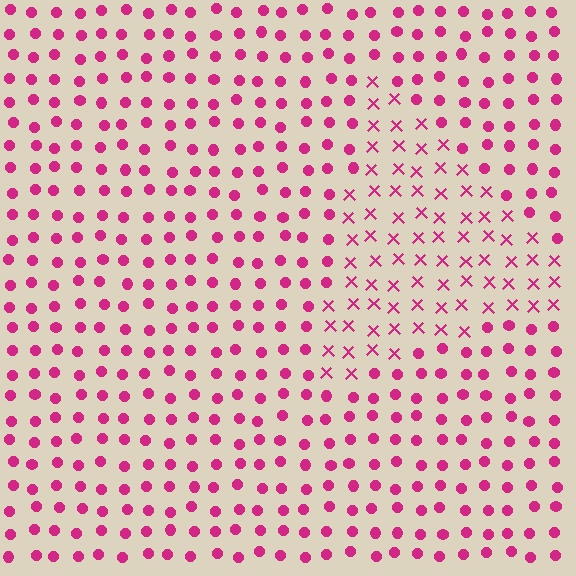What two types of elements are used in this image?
The image uses X marks inside the triangle region and circles outside it.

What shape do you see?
I see a triangle.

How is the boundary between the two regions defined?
The boundary is defined by a change in element shape: X marks inside vs. circles outside. All elements share the same color and spacing.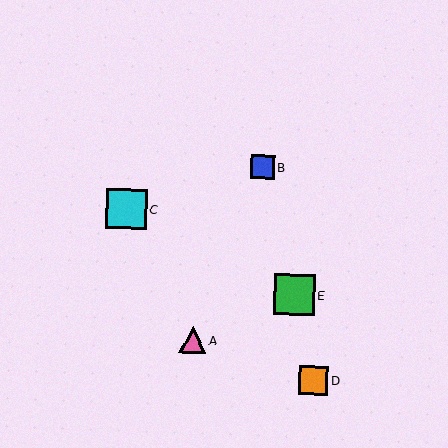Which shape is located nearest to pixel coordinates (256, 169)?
The blue square (labeled B) at (262, 167) is nearest to that location.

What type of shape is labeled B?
Shape B is a blue square.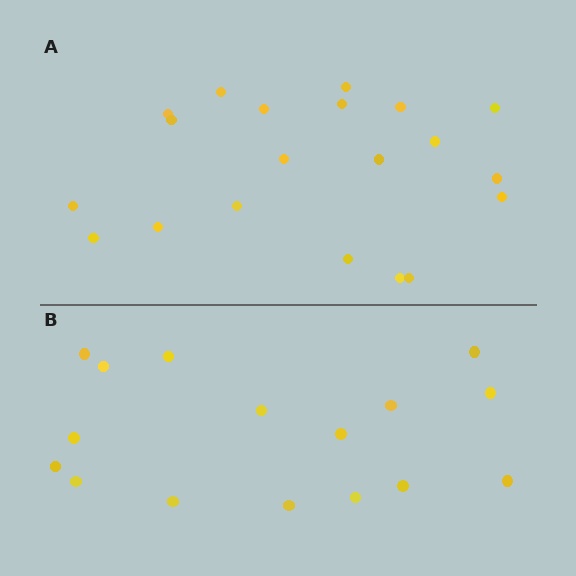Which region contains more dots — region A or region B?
Region A (the top region) has more dots.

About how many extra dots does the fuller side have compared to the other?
Region A has about 4 more dots than region B.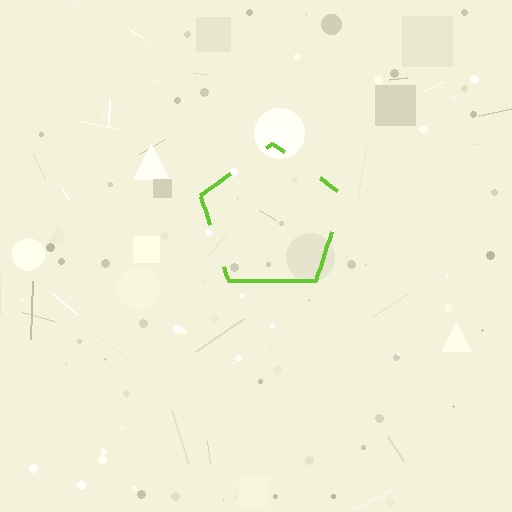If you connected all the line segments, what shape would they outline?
They would outline a pentagon.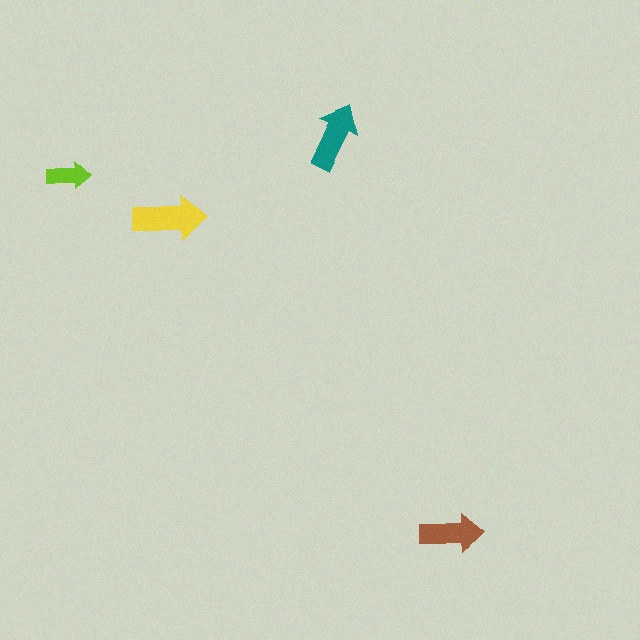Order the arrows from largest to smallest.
the yellow one, the teal one, the brown one, the lime one.